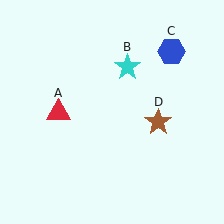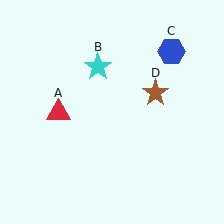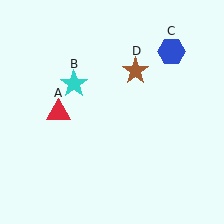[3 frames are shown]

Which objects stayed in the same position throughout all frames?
Red triangle (object A) and blue hexagon (object C) remained stationary.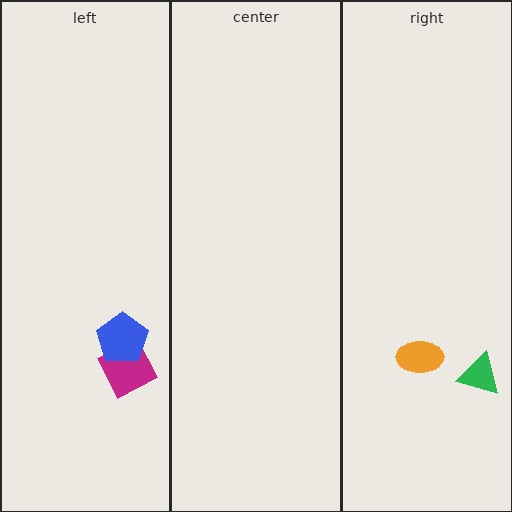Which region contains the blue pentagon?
The left region.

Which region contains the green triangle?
The right region.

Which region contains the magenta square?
The left region.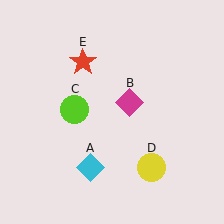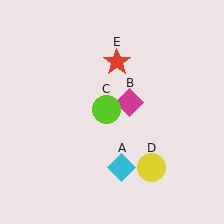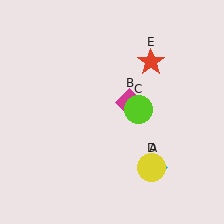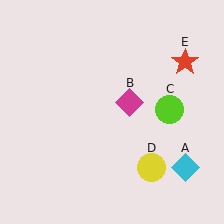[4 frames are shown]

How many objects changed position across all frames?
3 objects changed position: cyan diamond (object A), lime circle (object C), red star (object E).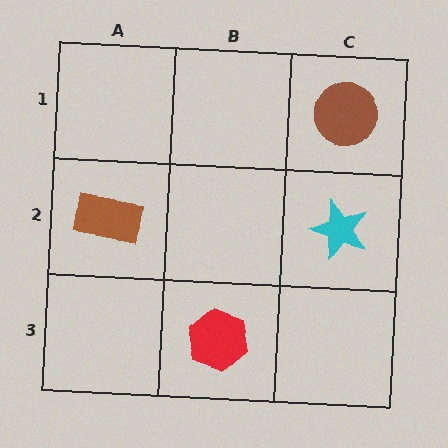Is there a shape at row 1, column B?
No, that cell is empty.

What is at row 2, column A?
A brown rectangle.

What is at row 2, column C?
A cyan star.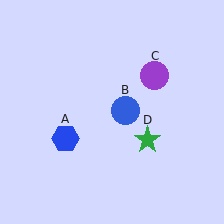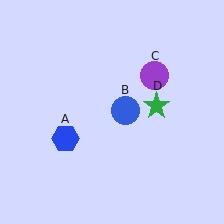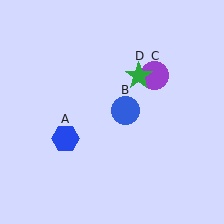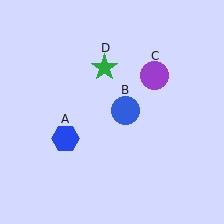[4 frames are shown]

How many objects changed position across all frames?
1 object changed position: green star (object D).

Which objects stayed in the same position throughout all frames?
Blue hexagon (object A) and blue circle (object B) and purple circle (object C) remained stationary.